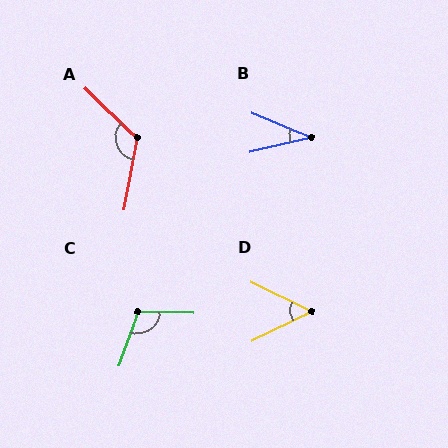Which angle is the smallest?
B, at approximately 36 degrees.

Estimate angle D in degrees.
Approximately 52 degrees.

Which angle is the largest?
A, at approximately 124 degrees.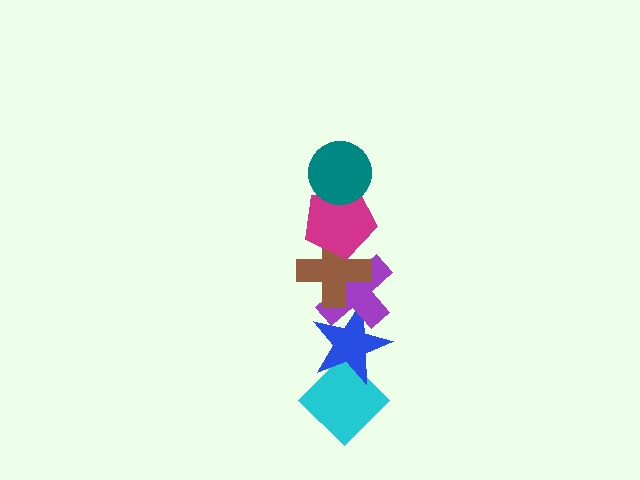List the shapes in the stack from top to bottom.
From top to bottom: the teal circle, the magenta pentagon, the brown cross, the purple cross, the blue star, the cyan diamond.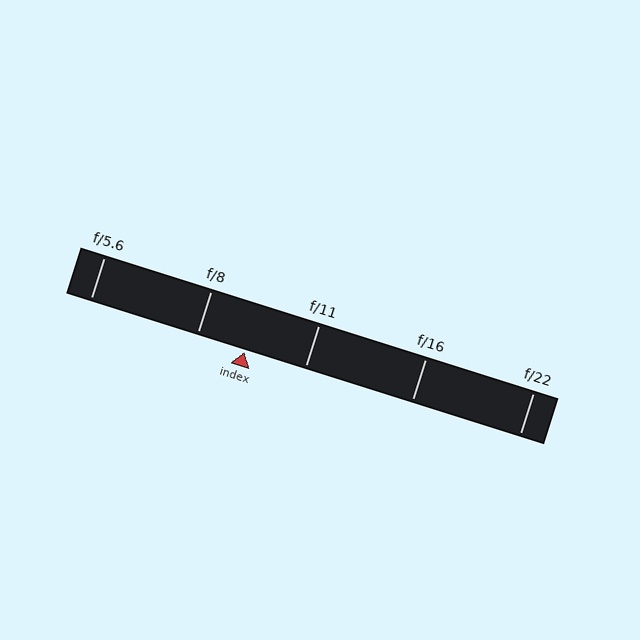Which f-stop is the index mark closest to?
The index mark is closest to f/8.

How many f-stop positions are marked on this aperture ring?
There are 5 f-stop positions marked.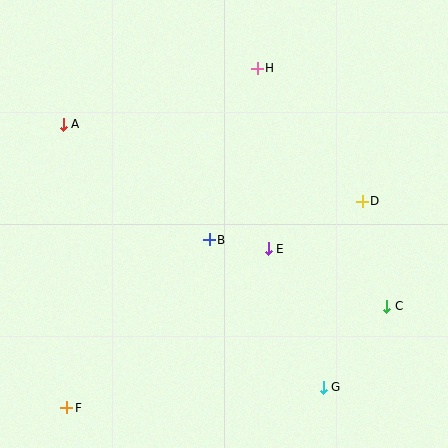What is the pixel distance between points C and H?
The distance between C and H is 271 pixels.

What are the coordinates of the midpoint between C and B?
The midpoint between C and B is at (298, 273).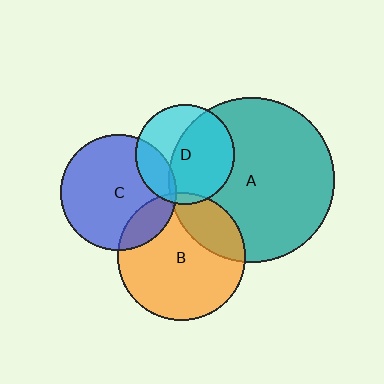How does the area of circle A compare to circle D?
Approximately 2.8 times.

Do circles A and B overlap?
Yes.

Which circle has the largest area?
Circle A (teal).